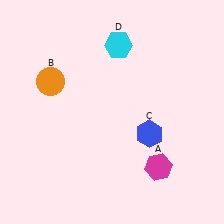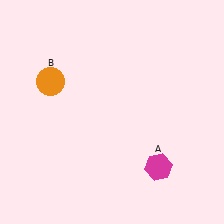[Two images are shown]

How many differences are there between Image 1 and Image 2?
There are 2 differences between the two images.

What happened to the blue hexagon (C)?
The blue hexagon (C) was removed in Image 2. It was in the bottom-right area of Image 1.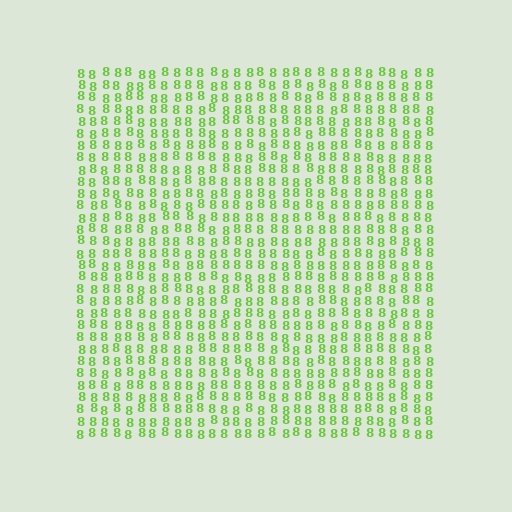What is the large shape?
The large shape is a square.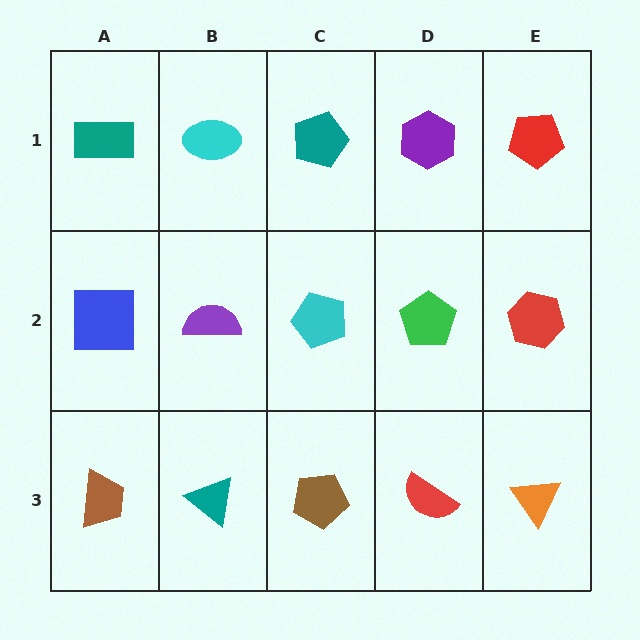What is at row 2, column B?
A purple semicircle.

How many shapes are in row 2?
5 shapes.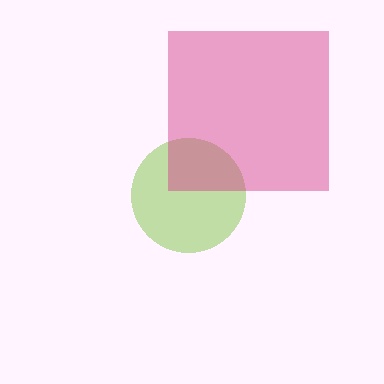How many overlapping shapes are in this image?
There are 2 overlapping shapes in the image.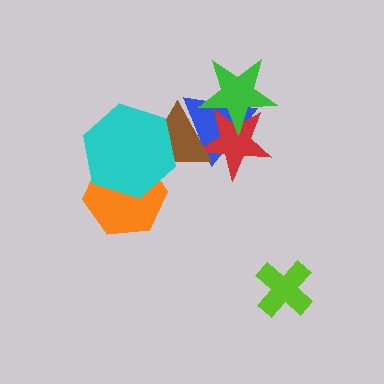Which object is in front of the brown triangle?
The cyan hexagon is in front of the brown triangle.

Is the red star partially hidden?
Yes, it is partially covered by another shape.